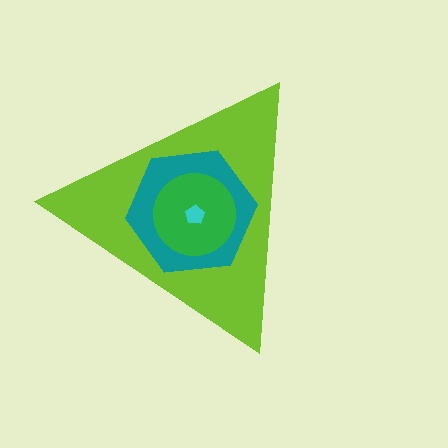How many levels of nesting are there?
4.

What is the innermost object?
The cyan pentagon.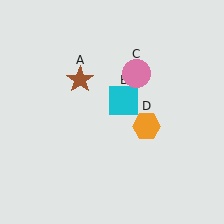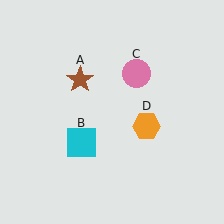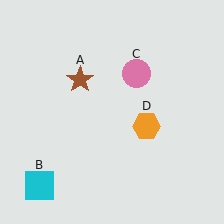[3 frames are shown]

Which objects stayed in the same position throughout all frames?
Brown star (object A) and pink circle (object C) and orange hexagon (object D) remained stationary.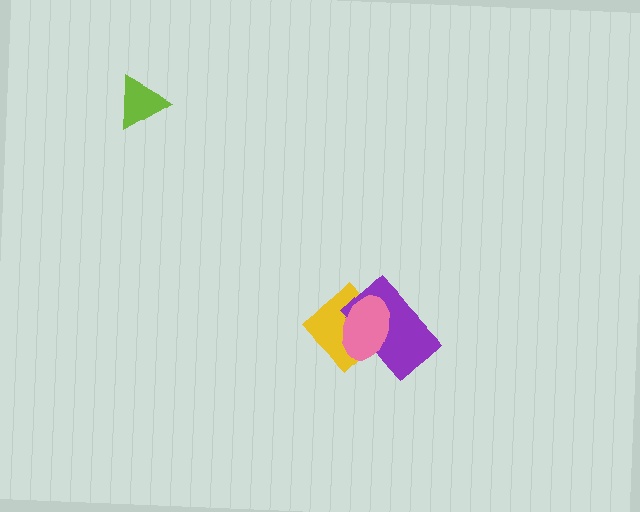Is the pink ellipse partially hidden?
No, no other shape covers it.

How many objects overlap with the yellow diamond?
2 objects overlap with the yellow diamond.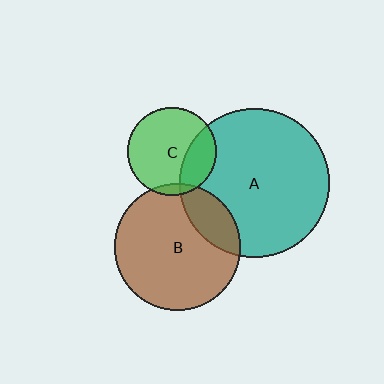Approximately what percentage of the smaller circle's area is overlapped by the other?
Approximately 25%.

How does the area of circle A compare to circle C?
Approximately 2.9 times.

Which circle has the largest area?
Circle A (teal).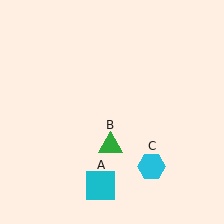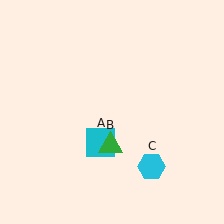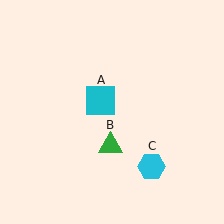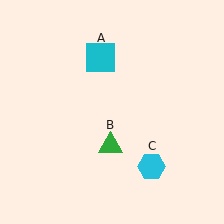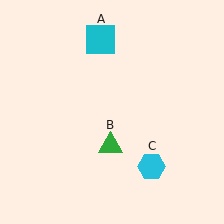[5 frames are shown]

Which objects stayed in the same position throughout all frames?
Green triangle (object B) and cyan hexagon (object C) remained stationary.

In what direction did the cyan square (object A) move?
The cyan square (object A) moved up.